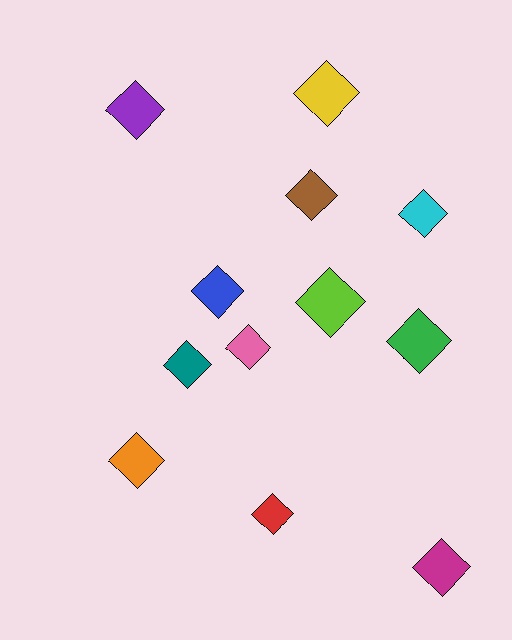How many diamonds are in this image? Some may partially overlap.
There are 12 diamonds.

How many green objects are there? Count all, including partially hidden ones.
There is 1 green object.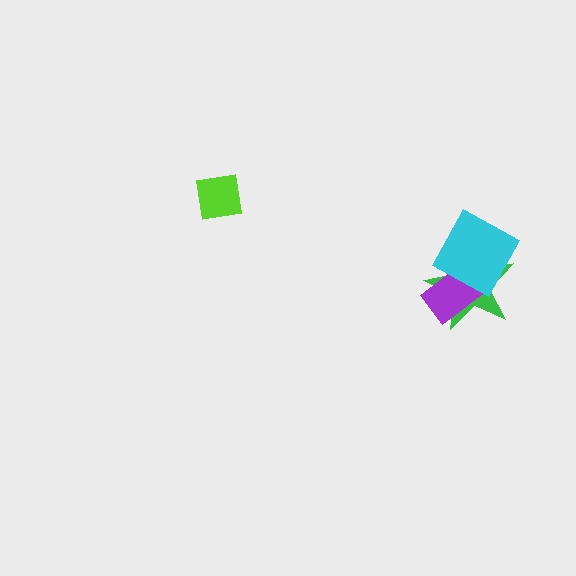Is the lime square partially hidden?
No, no other shape covers it.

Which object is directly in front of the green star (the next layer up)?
The purple rectangle is directly in front of the green star.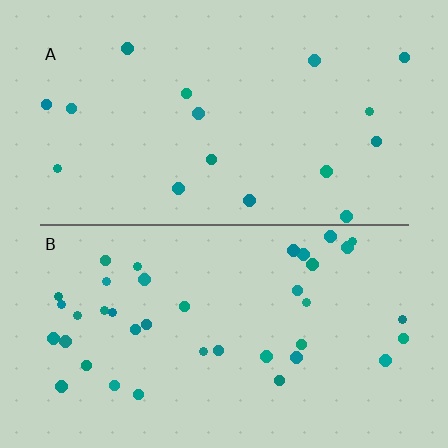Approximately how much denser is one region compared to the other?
Approximately 2.4× — region B over region A.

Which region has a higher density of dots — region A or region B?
B (the bottom).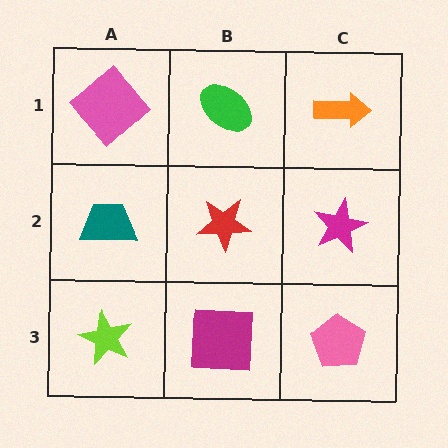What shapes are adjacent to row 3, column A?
A teal trapezoid (row 2, column A), a magenta square (row 3, column B).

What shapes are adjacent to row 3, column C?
A magenta star (row 2, column C), a magenta square (row 3, column B).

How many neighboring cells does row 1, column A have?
2.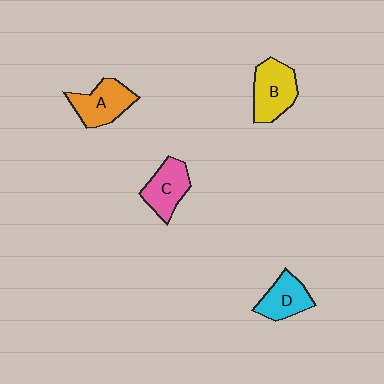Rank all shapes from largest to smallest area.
From largest to smallest: B (yellow), A (orange), C (pink), D (cyan).